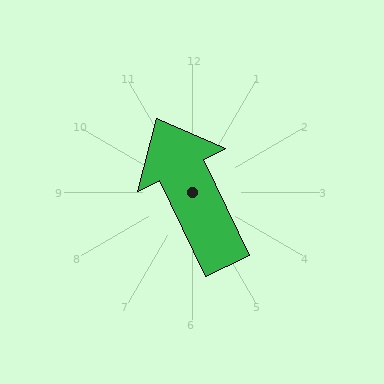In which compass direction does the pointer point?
Northwest.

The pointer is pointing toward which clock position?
Roughly 11 o'clock.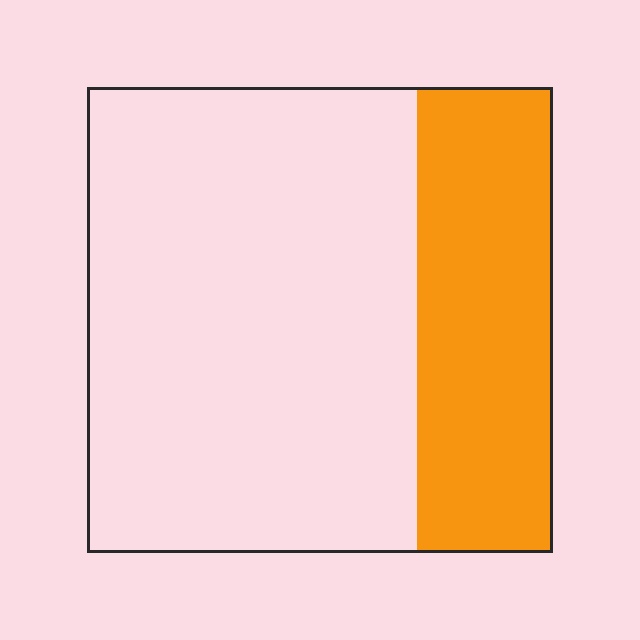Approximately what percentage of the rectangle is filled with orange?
Approximately 30%.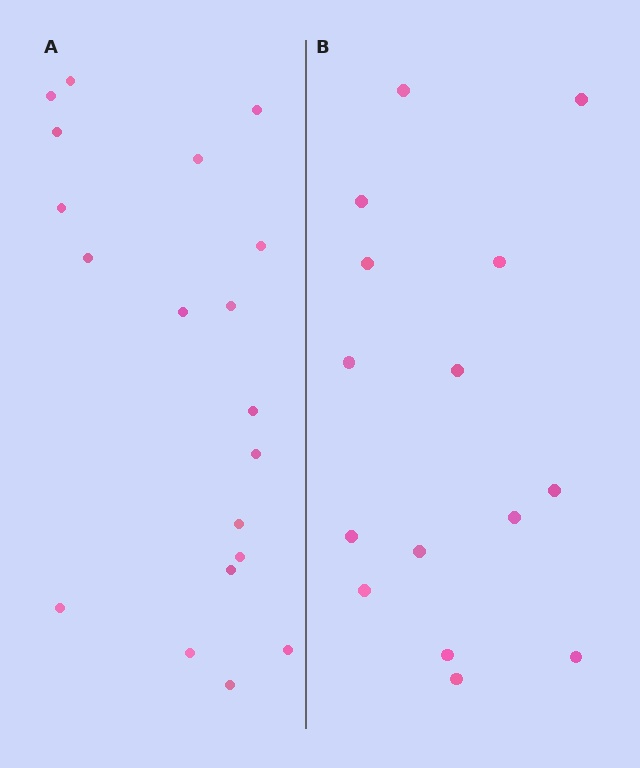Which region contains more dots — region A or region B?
Region A (the left region) has more dots.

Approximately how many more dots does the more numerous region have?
Region A has about 4 more dots than region B.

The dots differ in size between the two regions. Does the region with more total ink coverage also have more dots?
No. Region B has more total ink coverage because its dots are larger, but region A actually contains more individual dots. Total area can be misleading — the number of items is what matters here.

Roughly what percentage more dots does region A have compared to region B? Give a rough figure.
About 25% more.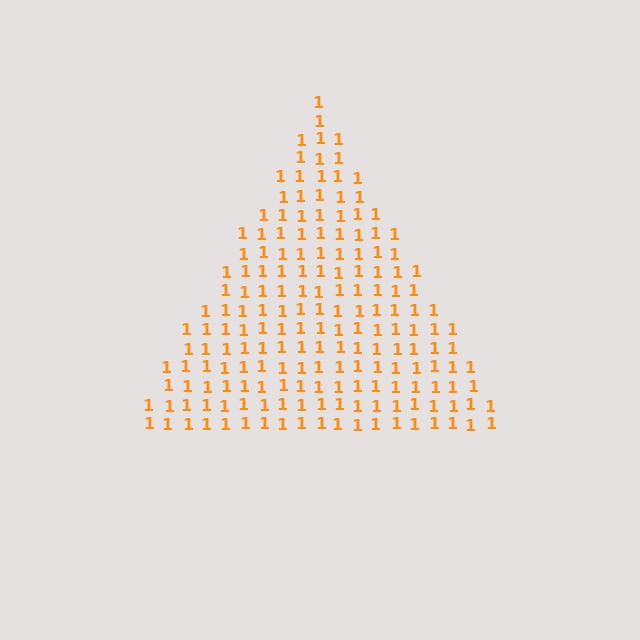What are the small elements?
The small elements are digit 1's.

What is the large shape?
The large shape is a triangle.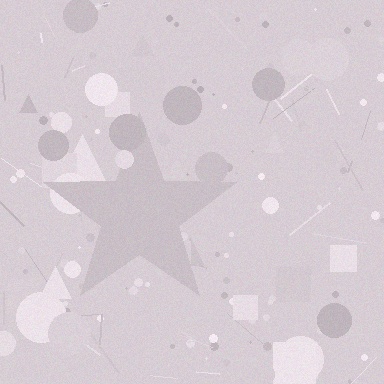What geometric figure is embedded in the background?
A star is embedded in the background.